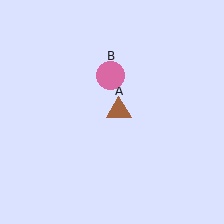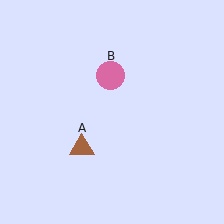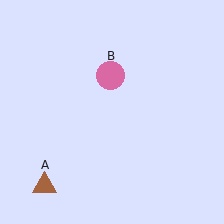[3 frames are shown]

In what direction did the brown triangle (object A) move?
The brown triangle (object A) moved down and to the left.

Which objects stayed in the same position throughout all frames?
Pink circle (object B) remained stationary.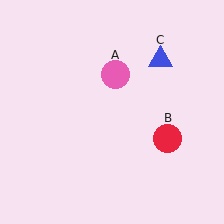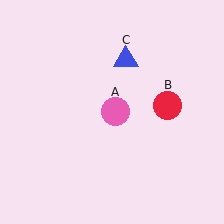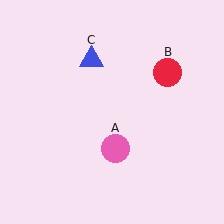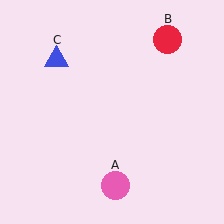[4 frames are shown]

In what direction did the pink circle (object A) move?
The pink circle (object A) moved down.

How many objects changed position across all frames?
3 objects changed position: pink circle (object A), red circle (object B), blue triangle (object C).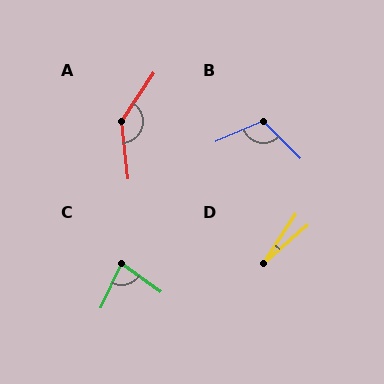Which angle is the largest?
A, at approximately 139 degrees.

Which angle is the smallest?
D, at approximately 16 degrees.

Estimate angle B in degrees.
Approximately 111 degrees.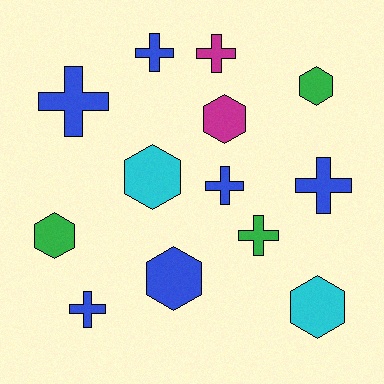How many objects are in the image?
There are 13 objects.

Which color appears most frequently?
Blue, with 6 objects.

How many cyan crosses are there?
There are no cyan crosses.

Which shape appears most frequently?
Cross, with 7 objects.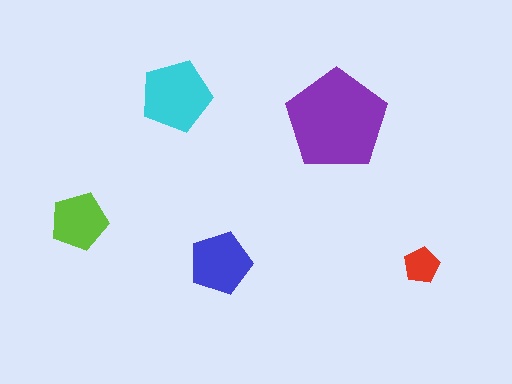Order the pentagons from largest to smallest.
the purple one, the cyan one, the blue one, the lime one, the red one.